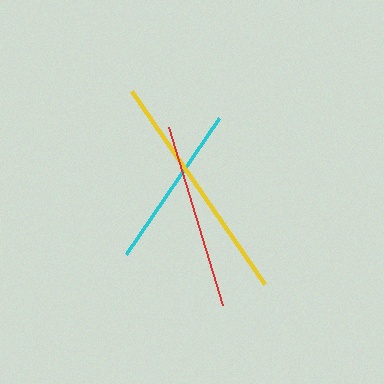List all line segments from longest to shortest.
From longest to shortest: yellow, red, cyan.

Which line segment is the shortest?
The cyan line is the shortest at approximately 164 pixels.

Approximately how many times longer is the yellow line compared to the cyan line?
The yellow line is approximately 1.4 times the length of the cyan line.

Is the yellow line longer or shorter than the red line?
The yellow line is longer than the red line.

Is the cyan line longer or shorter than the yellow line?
The yellow line is longer than the cyan line.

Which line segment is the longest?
The yellow line is the longest at approximately 235 pixels.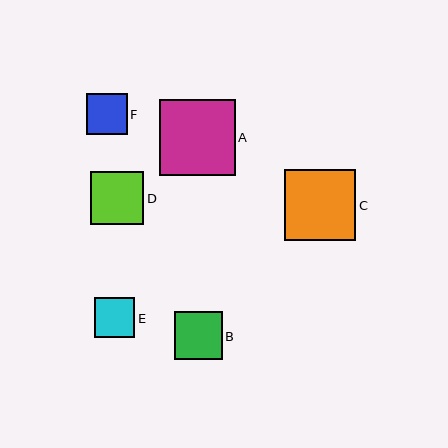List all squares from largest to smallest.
From largest to smallest: A, C, D, B, F, E.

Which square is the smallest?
Square E is the smallest with a size of approximately 40 pixels.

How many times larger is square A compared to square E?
Square A is approximately 1.9 times the size of square E.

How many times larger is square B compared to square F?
Square B is approximately 1.2 times the size of square F.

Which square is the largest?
Square A is the largest with a size of approximately 76 pixels.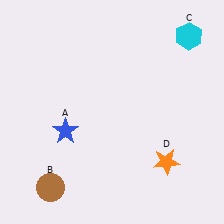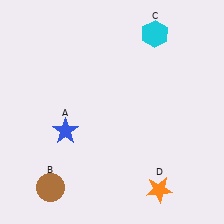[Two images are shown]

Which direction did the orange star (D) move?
The orange star (D) moved down.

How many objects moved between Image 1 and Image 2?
2 objects moved between the two images.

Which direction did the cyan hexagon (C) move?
The cyan hexagon (C) moved left.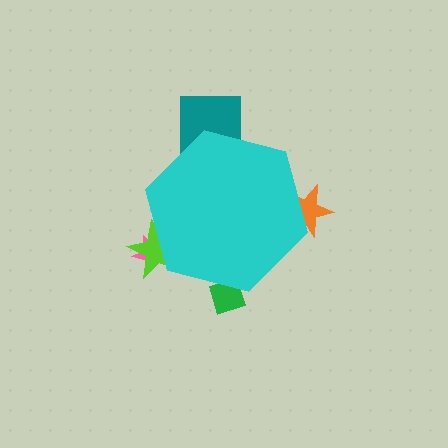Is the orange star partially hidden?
Yes, the orange star is partially hidden behind the cyan hexagon.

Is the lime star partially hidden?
Yes, the lime star is partially hidden behind the cyan hexagon.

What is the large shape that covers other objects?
A cyan hexagon.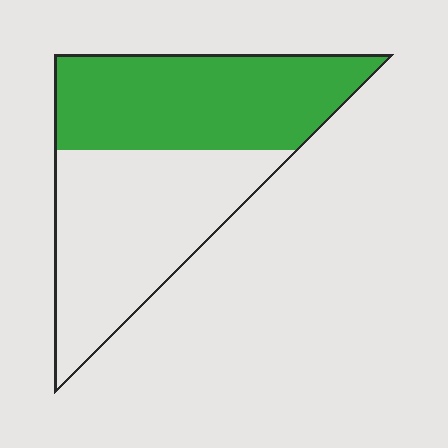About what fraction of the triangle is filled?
About one half (1/2).